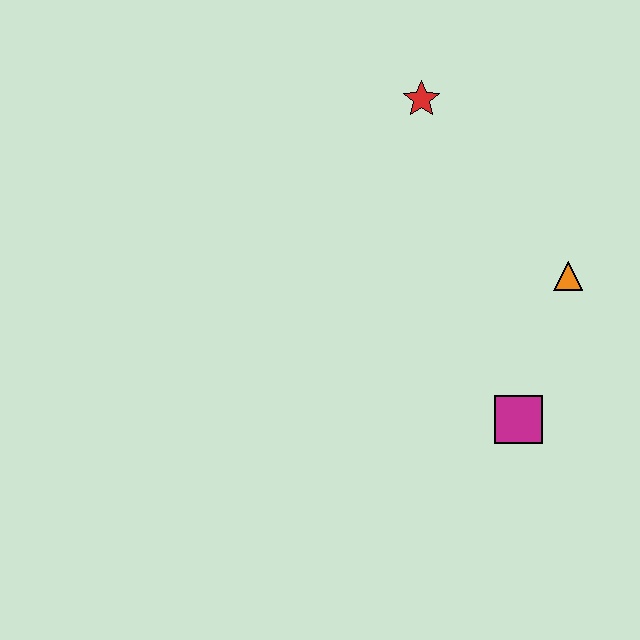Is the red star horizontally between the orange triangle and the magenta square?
No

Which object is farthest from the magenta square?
The red star is farthest from the magenta square.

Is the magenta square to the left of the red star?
No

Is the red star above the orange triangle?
Yes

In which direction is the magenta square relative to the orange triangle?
The magenta square is below the orange triangle.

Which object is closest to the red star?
The orange triangle is closest to the red star.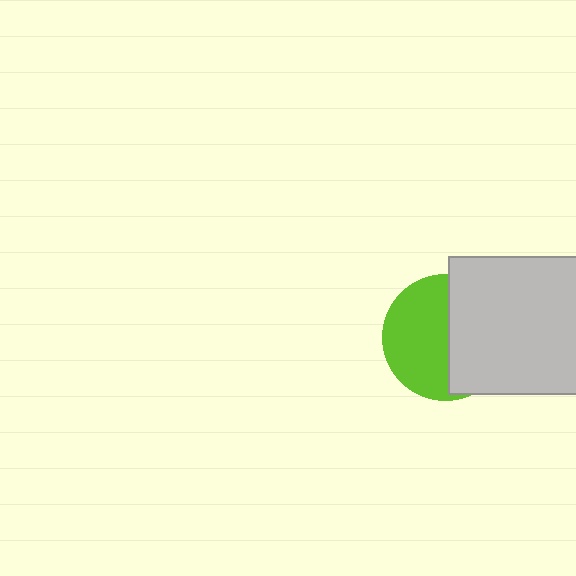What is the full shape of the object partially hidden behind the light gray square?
The partially hidden object is a lime circle.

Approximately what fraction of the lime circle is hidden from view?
Roughly 47% of the lime circle is hidden behind the light gray square.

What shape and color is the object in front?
The object in front is a light gray square.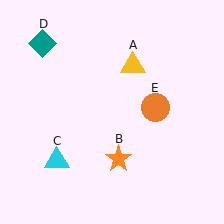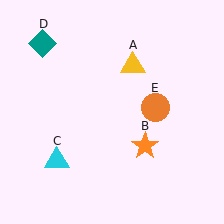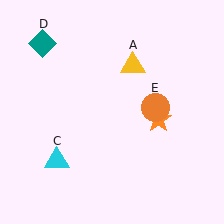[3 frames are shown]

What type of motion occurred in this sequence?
The orange star (object B) rotated counterclockwise around the center of the scene.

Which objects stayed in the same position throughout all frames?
Yellow triangle (object A) and cyan triangle (object C) and teal diamond (object D) and orange circle (object E) remained stationary.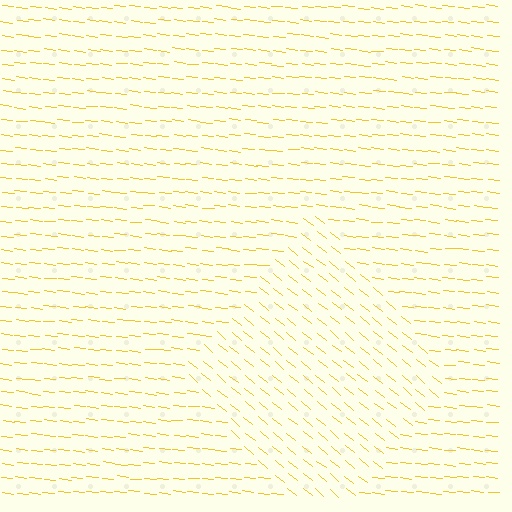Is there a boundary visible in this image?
Yes, there is a texture boundary formed by a change in line orientation.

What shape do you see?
I see a diamond.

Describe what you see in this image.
The image is filled with small yellow line segments. A diamond region in the image has lines oriented differently from the surrounding lines, creating a visible texture boundary.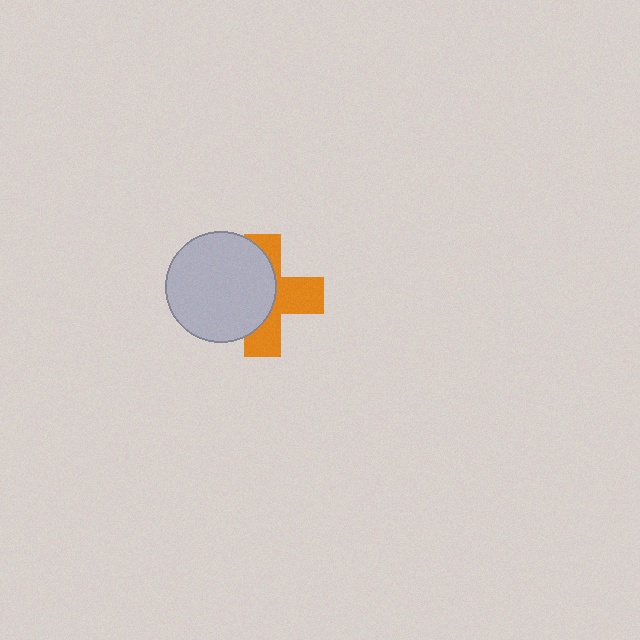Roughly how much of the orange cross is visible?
About half of it is visible (roughly 49%).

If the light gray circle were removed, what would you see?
You would see the complete orange cross.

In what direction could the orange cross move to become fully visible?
The orange cross could move right. That would shift it out from behind the light gray circle entirely.